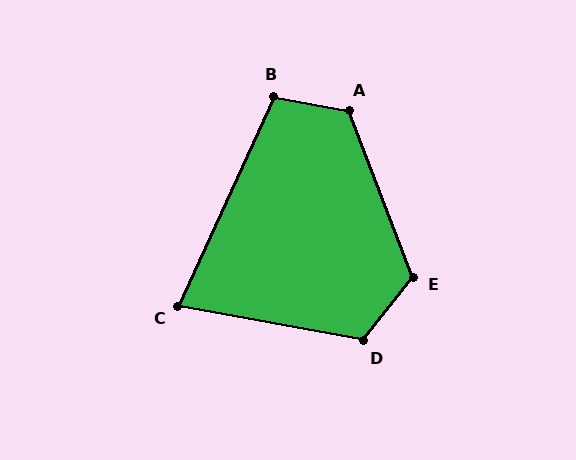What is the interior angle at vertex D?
Approximately 118 degrees (obtuse).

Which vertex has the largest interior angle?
A, at approximately 122 degrees.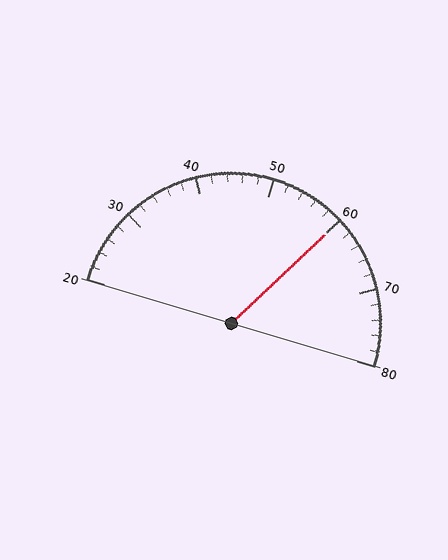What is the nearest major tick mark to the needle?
The nearest major tick mark is 60.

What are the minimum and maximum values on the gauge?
The gauge ranges from 20 to 80.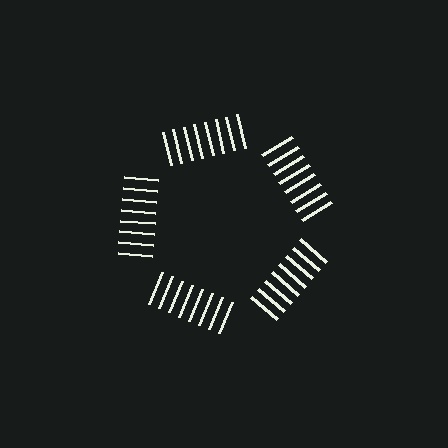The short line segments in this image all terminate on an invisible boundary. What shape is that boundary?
An illusory pentagon — the line segments terminate on its edges but no continuous stroke is drawn.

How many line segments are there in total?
40 — 8 along each of the 5 edges.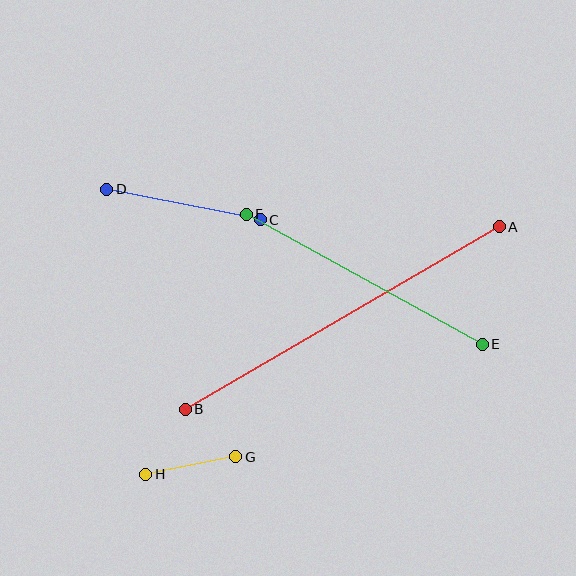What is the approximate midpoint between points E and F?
The midpoint is at approximately (364, 279) pixels.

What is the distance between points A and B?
The distance is approximately 363 pixels.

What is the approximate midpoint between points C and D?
The midpoint is at approximately (184, 204) pixels.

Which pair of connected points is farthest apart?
Points A and B are farthest apart.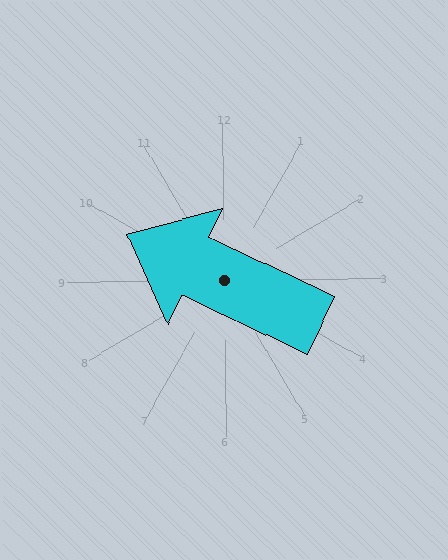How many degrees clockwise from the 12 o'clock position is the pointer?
Approximately 296 degrees.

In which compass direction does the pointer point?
Northwest.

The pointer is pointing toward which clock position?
Roughly 10 o'clock.